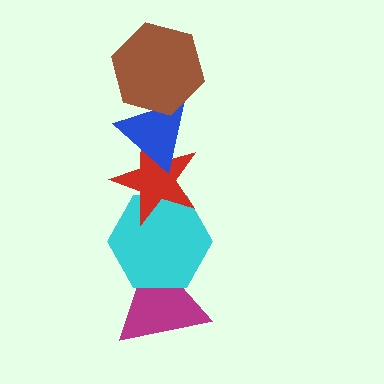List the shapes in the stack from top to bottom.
From top to bottom: the brown hexagon, the blue triangle, the red star, the cyan hexagon, the magenta triangle.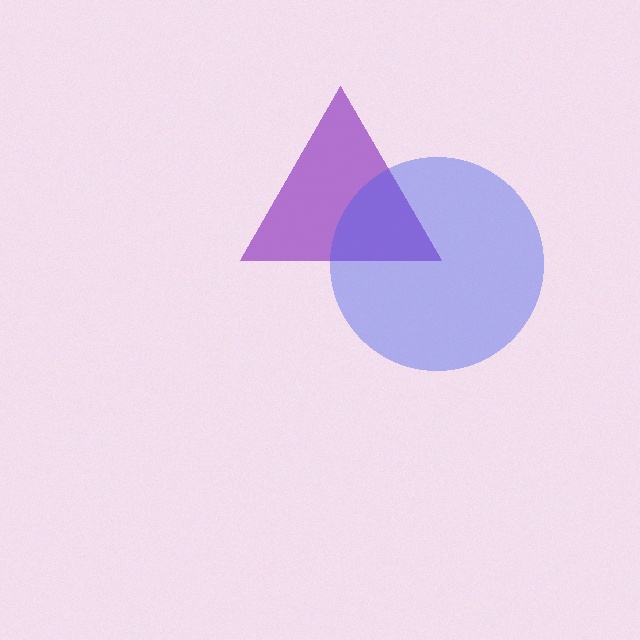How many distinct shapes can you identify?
There are 2 distinct shapes: a purple triangle, a blue circle.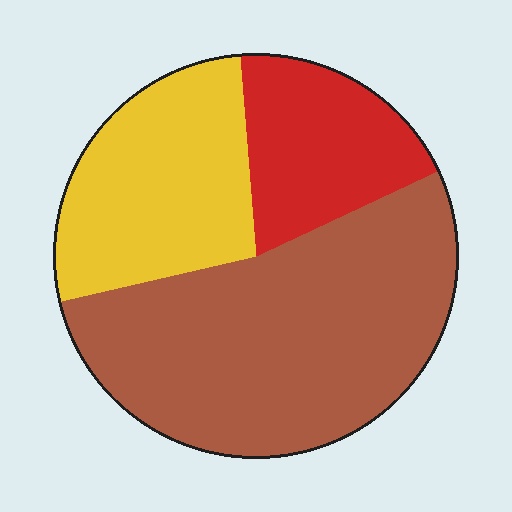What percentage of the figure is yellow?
Yellow covers around 30% of the figure.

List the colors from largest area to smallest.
From largest to smallest: brown, yellow, red.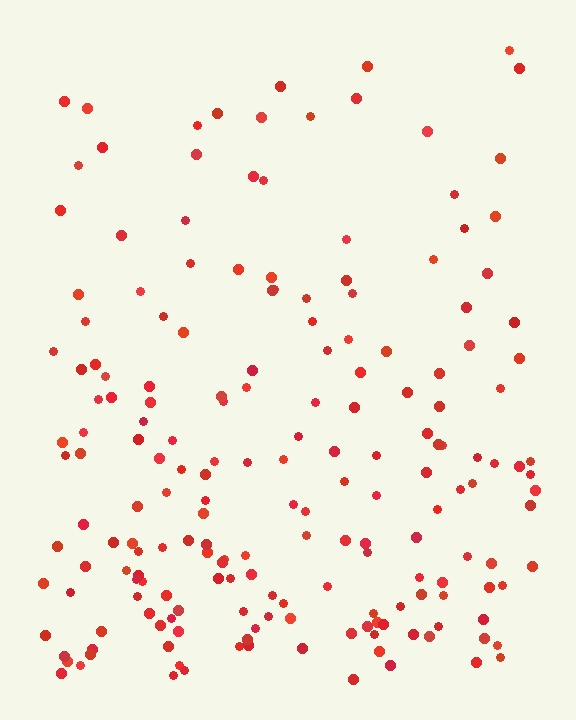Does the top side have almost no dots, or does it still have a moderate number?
Still a moderate number, just noticeably fewer than the bottom.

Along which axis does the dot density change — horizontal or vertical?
Vertical.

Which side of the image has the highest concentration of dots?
The bottom.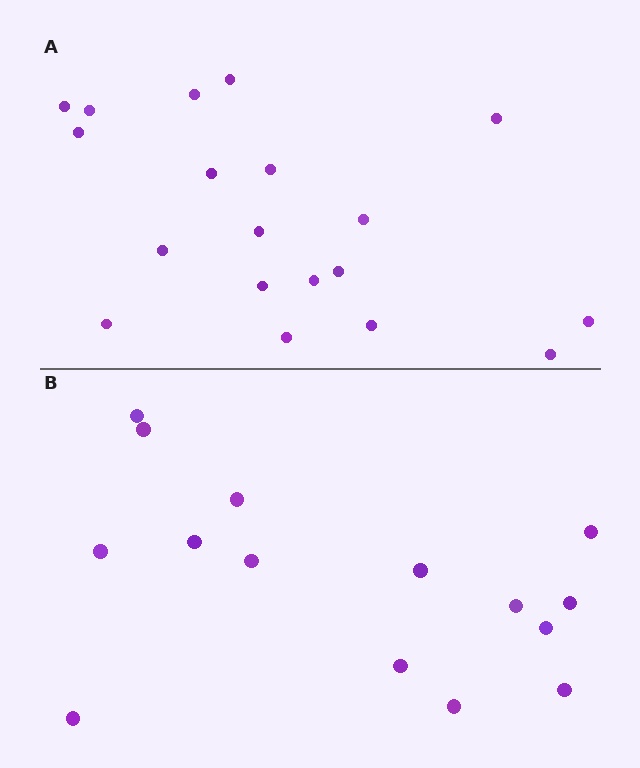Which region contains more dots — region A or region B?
Region A (the top region) has more dots.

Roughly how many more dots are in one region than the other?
Region A has about 4 more dots than region B.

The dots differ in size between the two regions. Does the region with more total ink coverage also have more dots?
No. Region B has more total ink coverage because its dots are larger, but region A actually contains more individual dots. Total area can be misleading — the number of items is what matters here.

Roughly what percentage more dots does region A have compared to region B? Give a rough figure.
About 25% more.